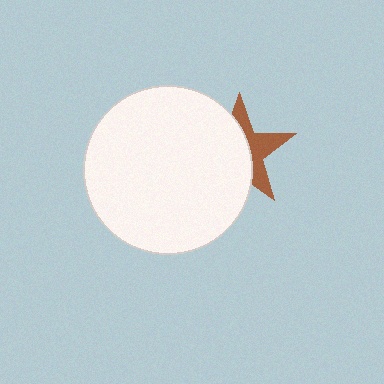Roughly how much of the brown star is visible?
A small part of it is visible (roughly 40%).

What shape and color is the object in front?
The object in front is a white circle.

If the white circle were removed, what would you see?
You would see the complete brown star.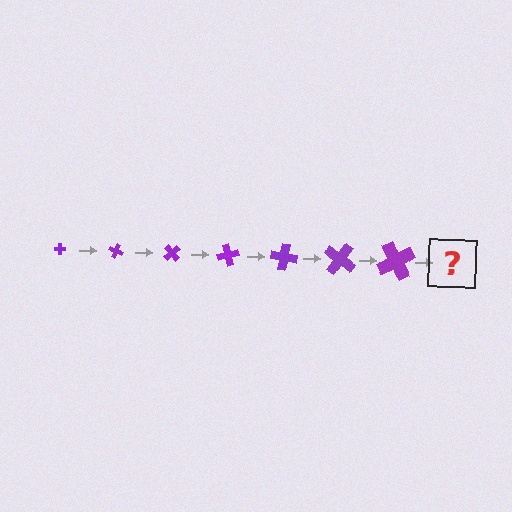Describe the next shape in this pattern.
It should be a cross, larger than the previous one and rotated 175 degrees from the start.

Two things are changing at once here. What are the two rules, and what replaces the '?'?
The two rules are that the cross grows larger each step and it rotates 25 degrees each step. The '?' should be a cross, larger than the previous one and rotated 175 degrees from the start.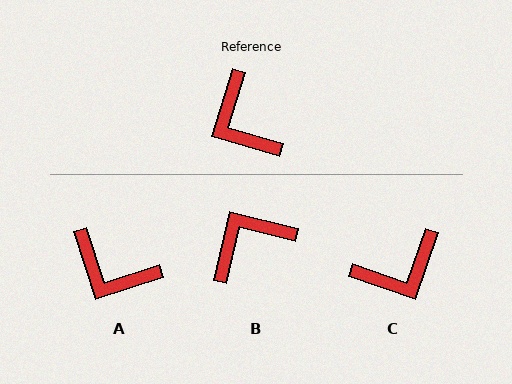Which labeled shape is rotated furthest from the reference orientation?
C, about 87 degrees away.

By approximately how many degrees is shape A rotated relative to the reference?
Approximately 35 degrees counter-clockwise.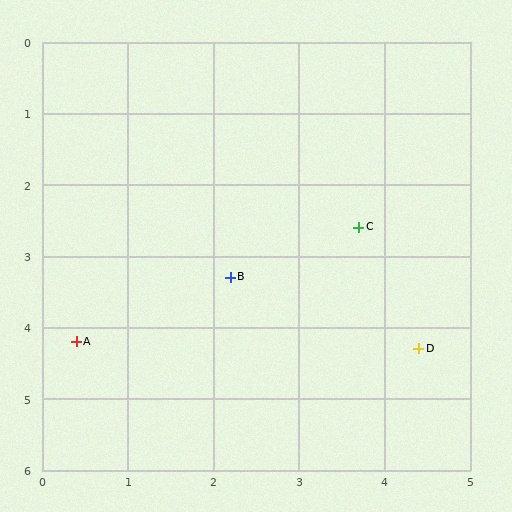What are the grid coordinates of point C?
Point C is at approximately (3.7, 2.6).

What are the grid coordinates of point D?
Point D is at approximately (4.4, 4.3).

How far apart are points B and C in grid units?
Points B and C are about 1.7 grid units apart.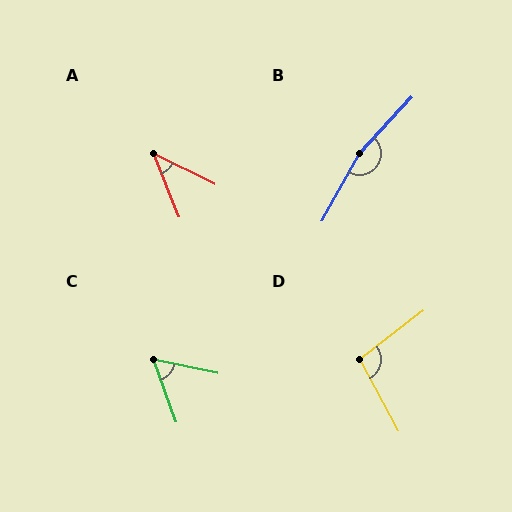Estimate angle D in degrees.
Approximately 100 degrees.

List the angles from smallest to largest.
A (42°), C (58°), D (100°), B (166°).